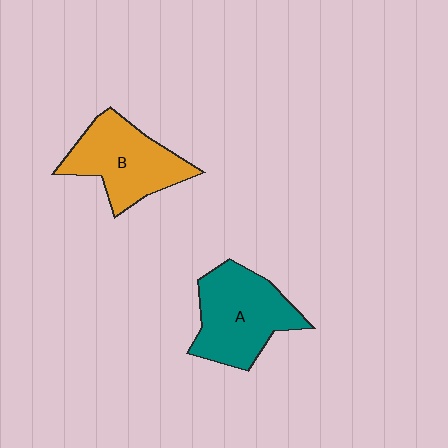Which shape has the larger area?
Shape A (teal).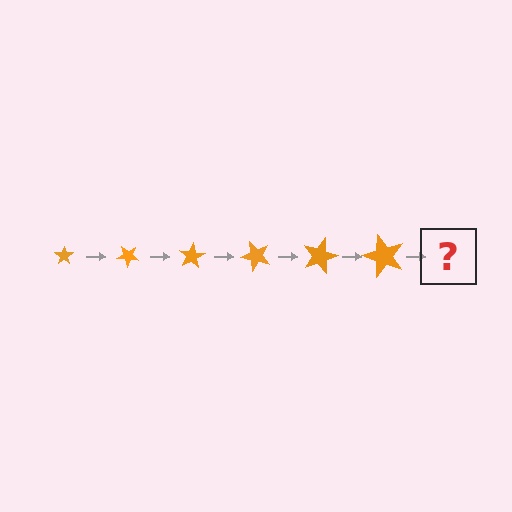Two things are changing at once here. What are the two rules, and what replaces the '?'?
The two rules are that the star grows larger each step and it rotates 40 degrees each step. The '?' should be a star, larger than the previous one and rotated 240 degrees from the start.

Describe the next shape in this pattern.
It should be a star, larger than the previous one and rotated 240 degrees from the start.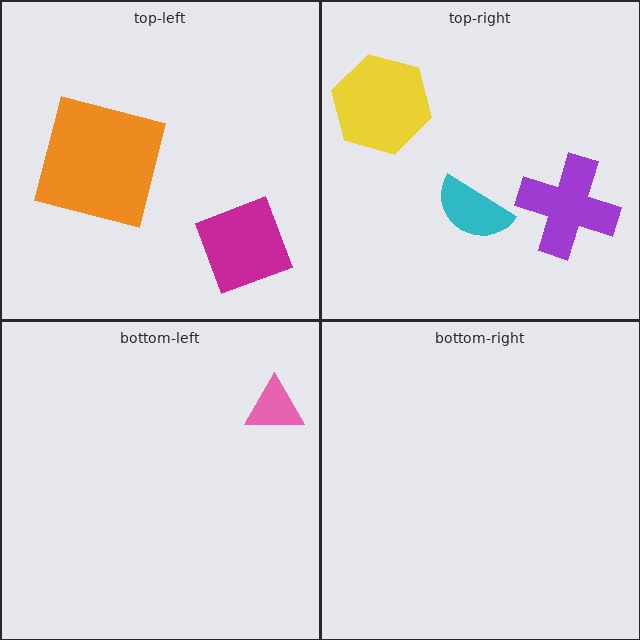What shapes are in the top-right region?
The purple cross, the cyan semicircle, the yellow hexagon.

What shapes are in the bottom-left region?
The pink triangle.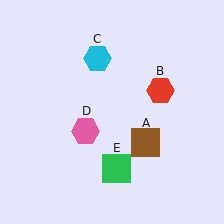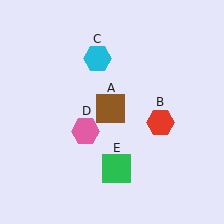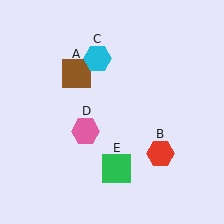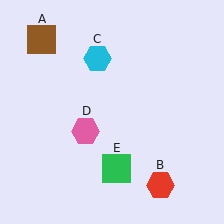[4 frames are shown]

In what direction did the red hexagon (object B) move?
The red hexagon (object B) moved down.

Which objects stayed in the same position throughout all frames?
Cyan hexagon (object C) and pink hexagon (object D) and green square (object E) remained stationary.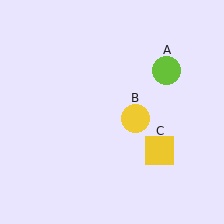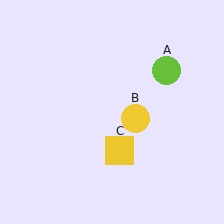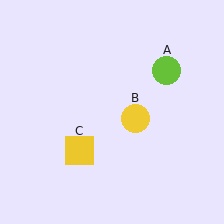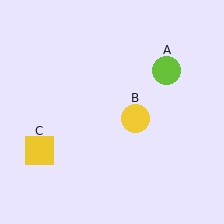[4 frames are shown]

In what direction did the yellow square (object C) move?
The yellow square (object C) moved left.